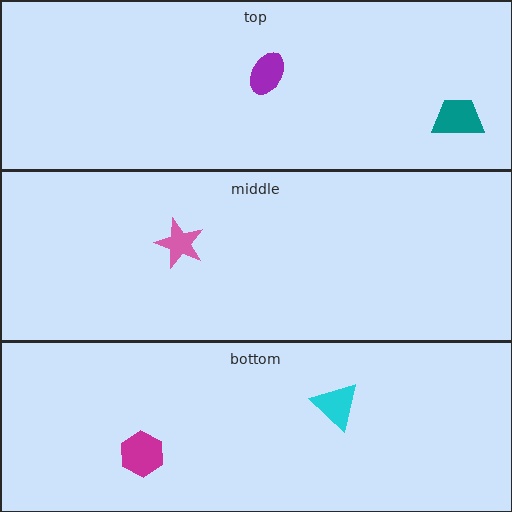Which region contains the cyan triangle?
The bottom region.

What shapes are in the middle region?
The pink star.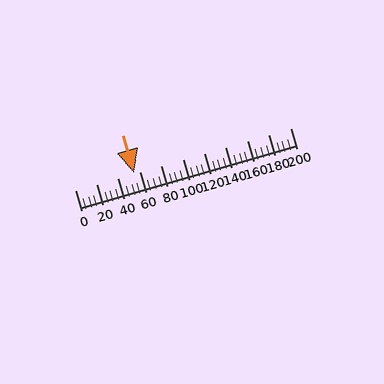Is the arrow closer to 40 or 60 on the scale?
The arrow is closer to 60.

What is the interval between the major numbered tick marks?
The major tick marks are spaced 20 units apart.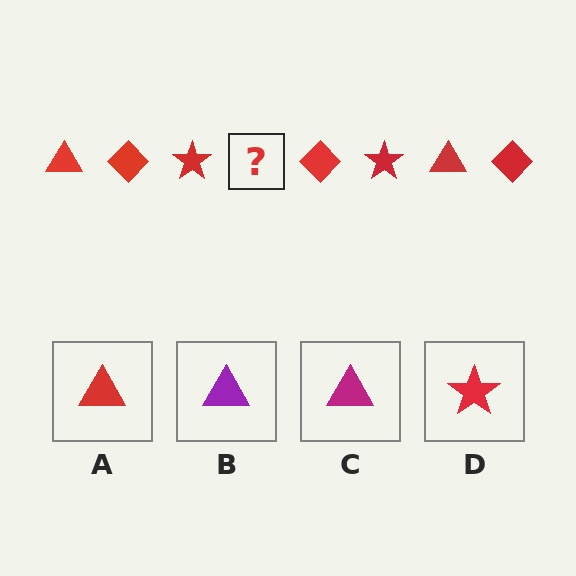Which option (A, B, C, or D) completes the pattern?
A.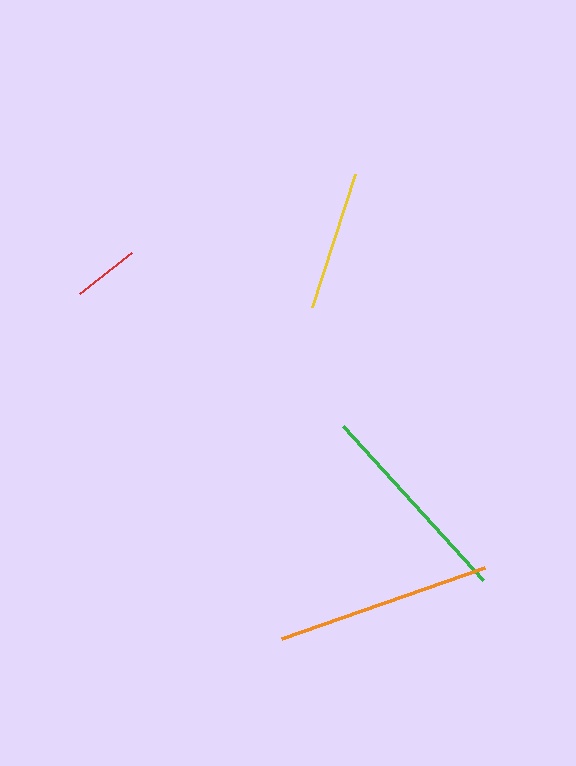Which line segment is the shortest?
The red line is the shortest at approximately 67 pixels.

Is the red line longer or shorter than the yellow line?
The yellow line is longer than the red line.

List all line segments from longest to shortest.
From longest to shortest: orange, green, yellow, red.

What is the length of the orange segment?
The orange segment is approximately 215 pixels long.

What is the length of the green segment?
The green segment is approximately 208 pixels long.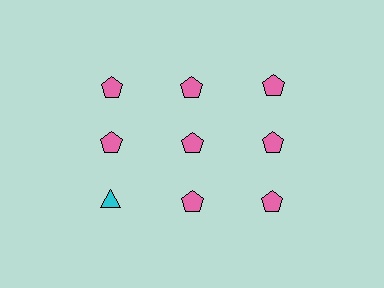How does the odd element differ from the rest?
It differs in both color (cyan instead of pink) and shape (triangle instead of pentagon).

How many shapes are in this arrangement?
There are 9 shapes arranged in a grid pattern.